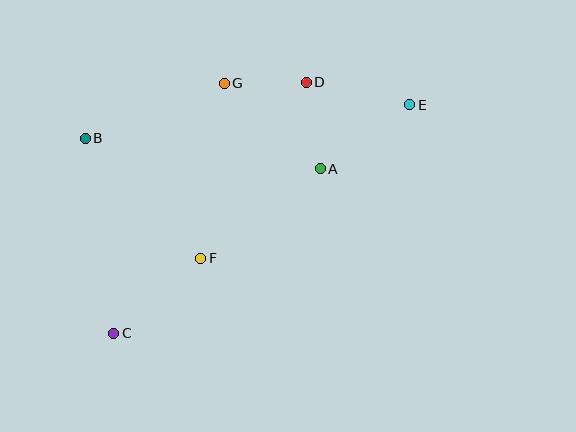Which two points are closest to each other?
Points D and G are closest to each other.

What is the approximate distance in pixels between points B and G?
The distance between B and G is approximately 149 pixels.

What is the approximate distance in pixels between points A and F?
The distance between A and F is approximately 149 pixels.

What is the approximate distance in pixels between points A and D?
The distance between A and D is approximately 88 pixels.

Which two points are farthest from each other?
Points C and E are farthest from each other.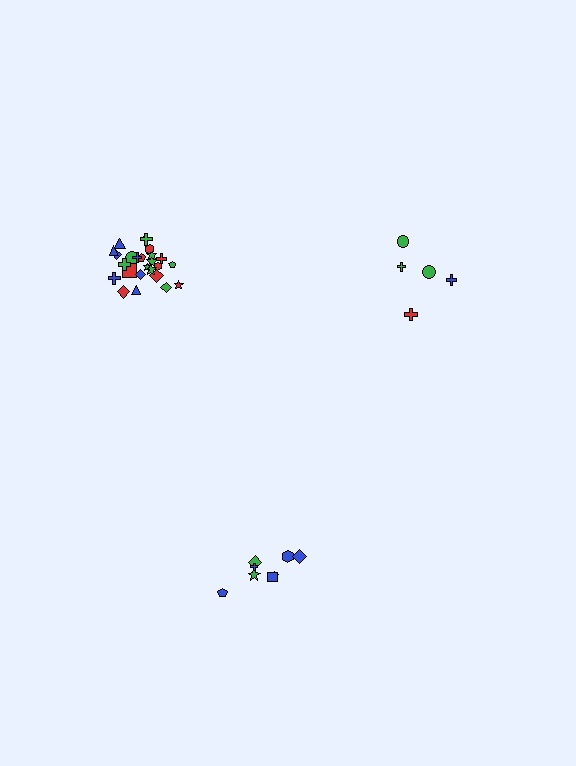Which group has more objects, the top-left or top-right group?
The top-left group.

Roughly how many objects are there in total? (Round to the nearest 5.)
Roughly 40 objects in total.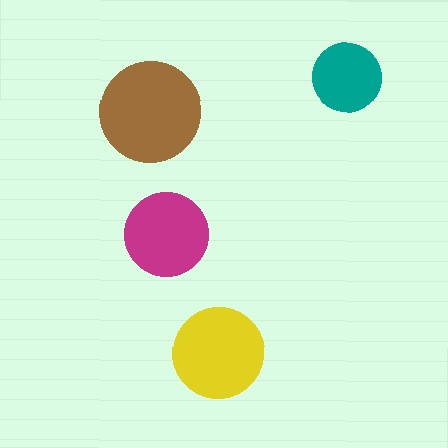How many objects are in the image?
There are 4 objects in the image.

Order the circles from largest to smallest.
the brown one, the yellow one, the magenta one, the teal one.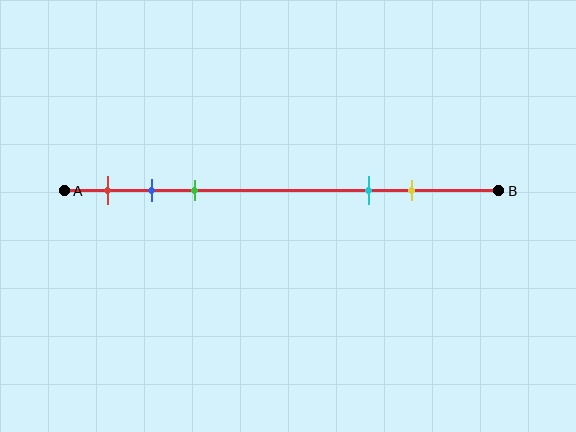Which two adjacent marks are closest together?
The blue and green marks are the closest adjacent pair.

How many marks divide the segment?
There are 5 marks dividing the segment.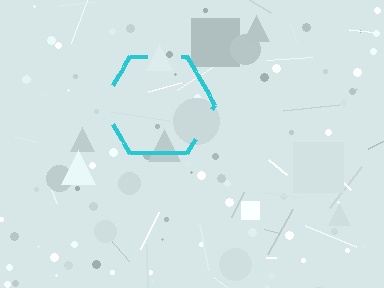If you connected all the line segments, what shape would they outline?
They would outline a hexagon.